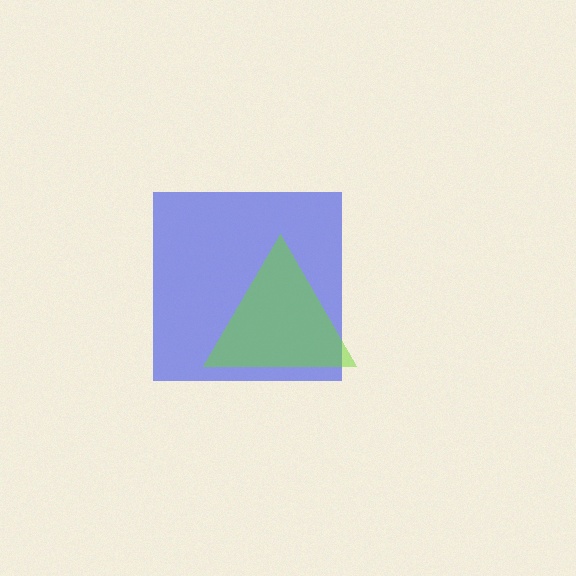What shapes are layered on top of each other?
The layered shapes are: a blue square, a lime triangle.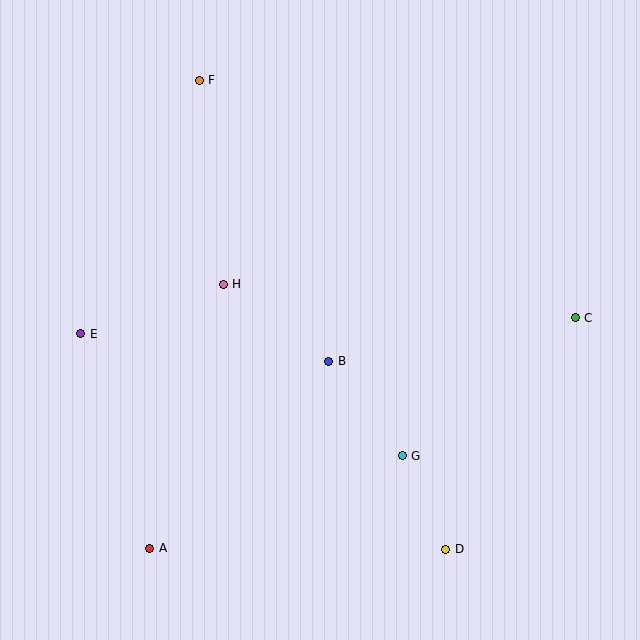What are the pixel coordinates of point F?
Point F is at (199, 80).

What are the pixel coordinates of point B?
Point B is at (329, 361).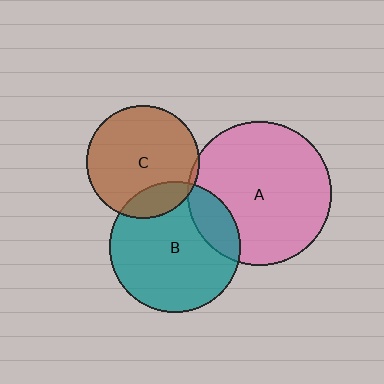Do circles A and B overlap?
Yes.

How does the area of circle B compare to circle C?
Approximately 1.3 times.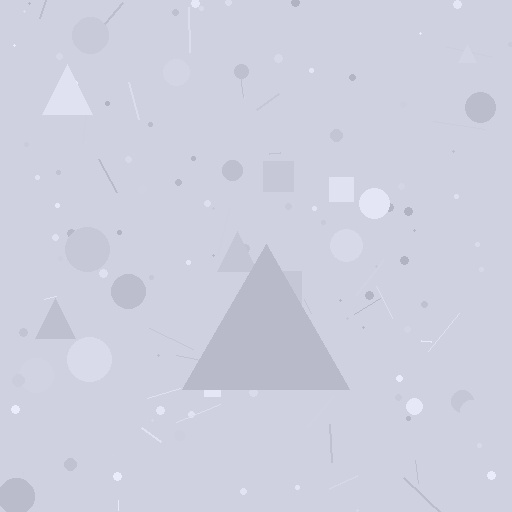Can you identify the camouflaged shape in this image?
The camouflaged shape is a triangle.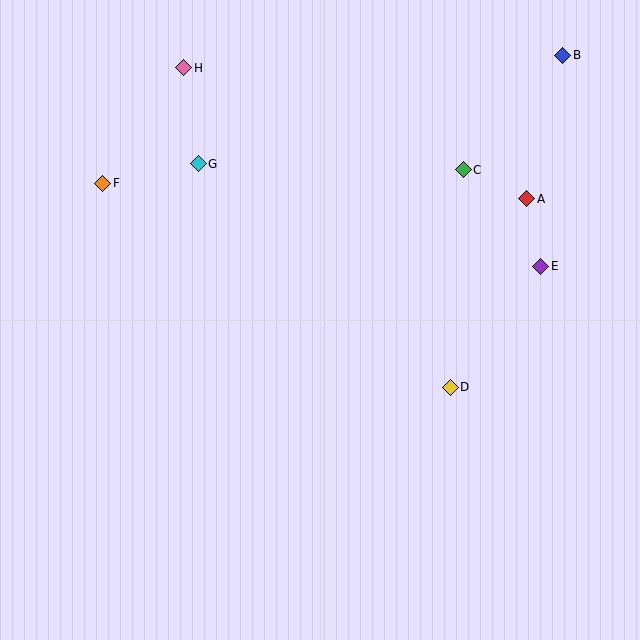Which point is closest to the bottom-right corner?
Point D is closest to the bottom-right corner.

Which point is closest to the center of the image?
Point D at (450, 387) is closest to the center.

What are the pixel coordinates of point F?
Point F is at (103, 183).